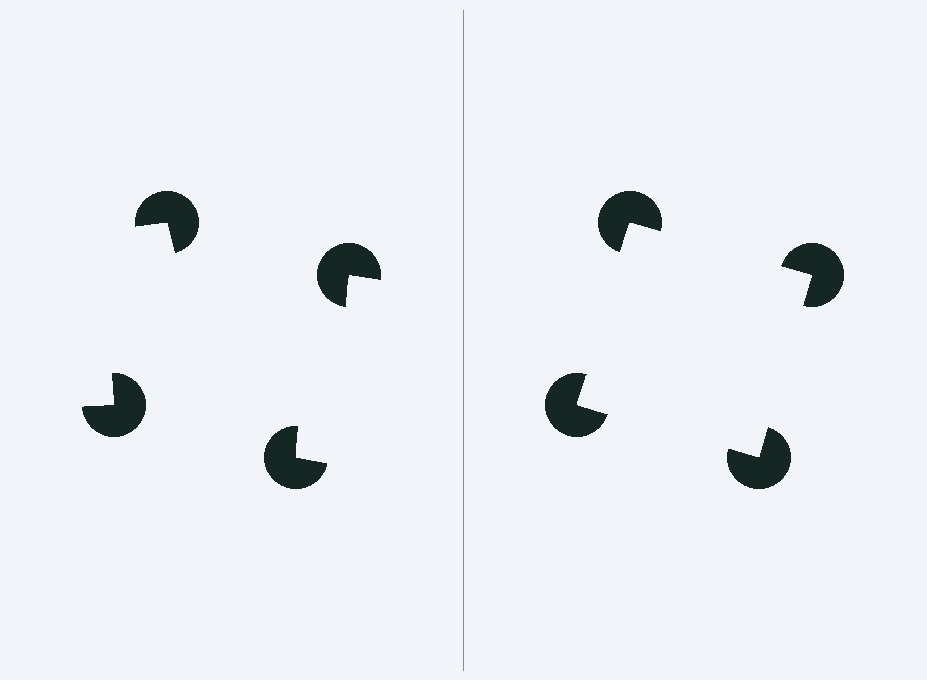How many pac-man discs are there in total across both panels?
8 — 4 on each side.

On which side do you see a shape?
An illusory square appears on the right side. On the left side the wedge cuts are rotated, so no coherent shape forms.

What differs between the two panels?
The pac-man discs are positioned identically on both sides; only the wedge orientations differ. On the right they align to a square; on the left they are misaligned.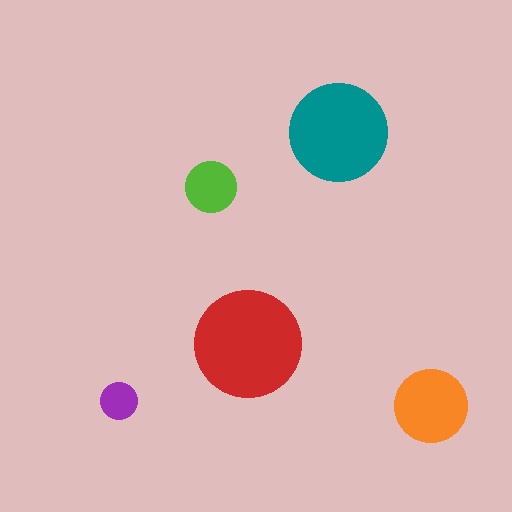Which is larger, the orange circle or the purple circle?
The orange one.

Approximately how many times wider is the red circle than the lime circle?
About 2 times wider.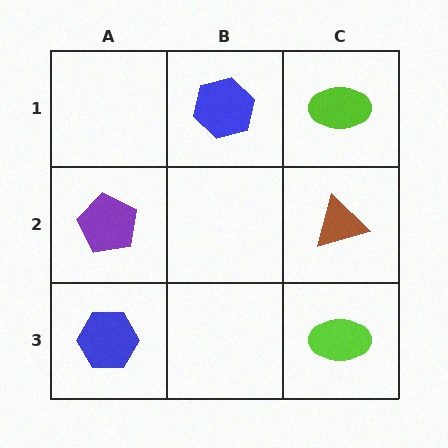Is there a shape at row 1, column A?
No, that cell is empty.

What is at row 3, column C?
A lime ellipse.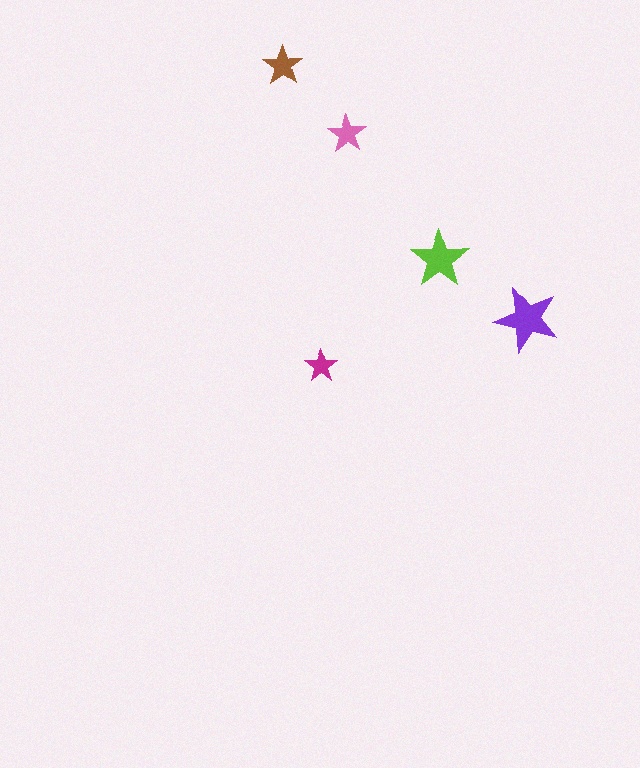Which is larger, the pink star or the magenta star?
The pink one.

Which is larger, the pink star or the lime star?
The lime one.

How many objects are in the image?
There are 5 objects in the image.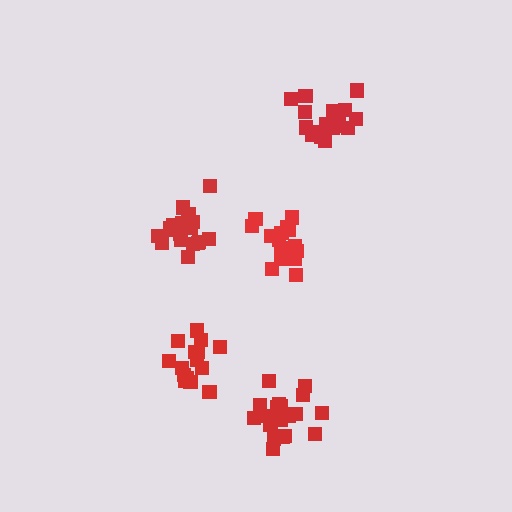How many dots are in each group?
Group 1: 15 dots, Group 2: 20 dots, Group 3: 19 dots, Group 4: 20 dots, Group 5: 18 dots (92 total).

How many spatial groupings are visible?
There are 5 spatial groupings.